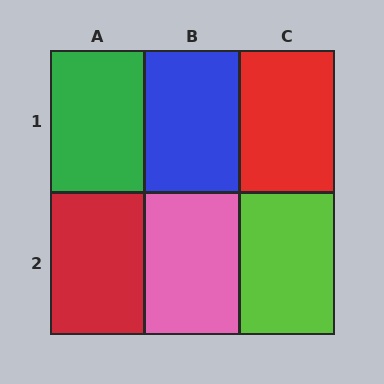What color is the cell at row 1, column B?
Blue.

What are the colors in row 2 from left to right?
Red, pink, lime.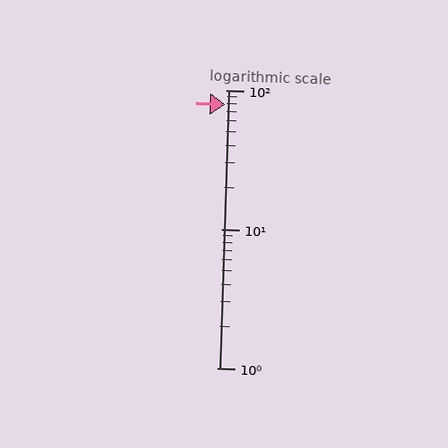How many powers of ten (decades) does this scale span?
The scale spans 2 decades, from 1 to 100.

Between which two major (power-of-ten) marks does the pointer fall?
The pointer is between 10 and 100.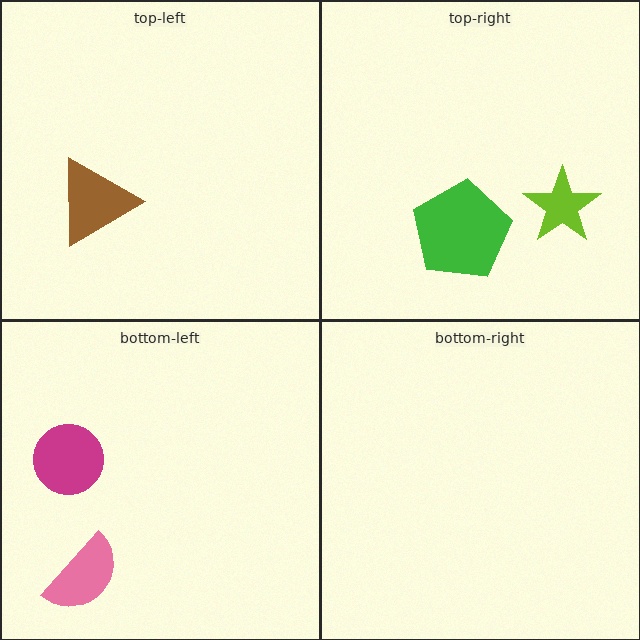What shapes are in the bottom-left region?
The magenta circle, the pink semicircle.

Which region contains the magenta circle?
The bottom-left region.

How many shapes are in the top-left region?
1.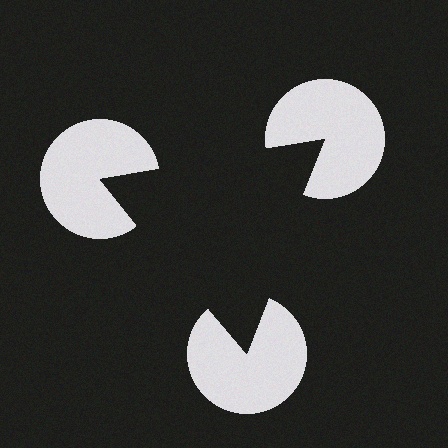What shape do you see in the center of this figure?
An illusory triangle — its edges are inferred from the aligned wedge cuts in the pac-man discs, not physically drawn.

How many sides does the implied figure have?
3 sides.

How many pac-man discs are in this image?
There are 3 — one at each vertex of the illusory triangle.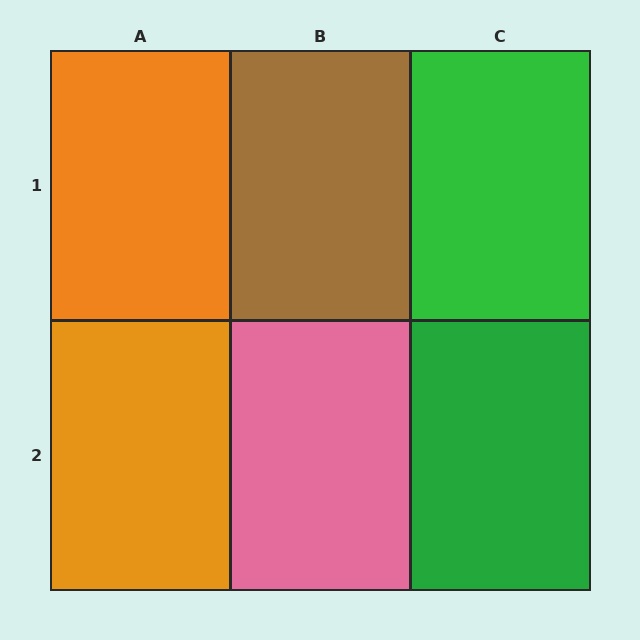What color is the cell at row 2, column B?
Pink.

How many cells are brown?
1 cell is brown.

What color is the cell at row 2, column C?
Green.